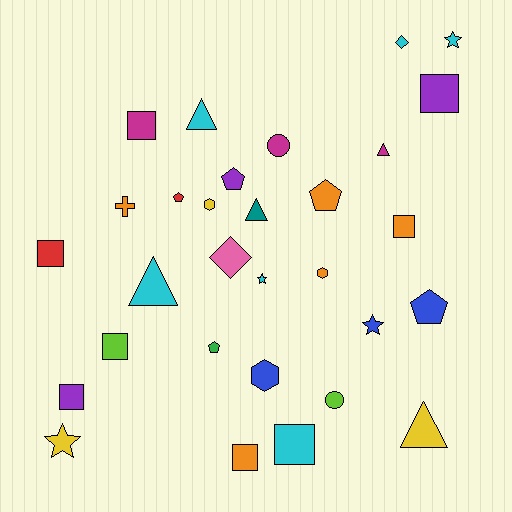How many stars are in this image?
There are 4 stars.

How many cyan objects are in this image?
There are 6 cyan objects.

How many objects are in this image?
There are 30 objects.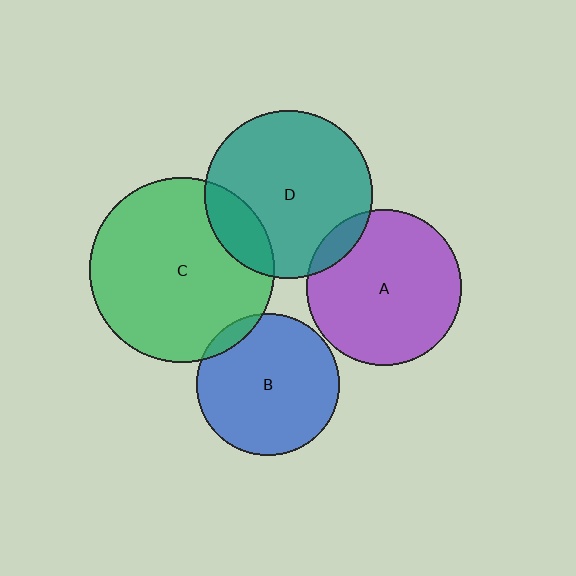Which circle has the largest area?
Circle C (green).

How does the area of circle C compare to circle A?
Approximately 1.4 times.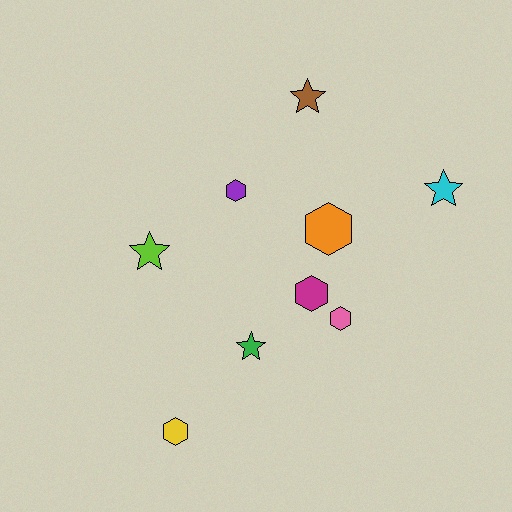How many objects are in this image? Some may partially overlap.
There are 9 objects.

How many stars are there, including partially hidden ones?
There are 4 stars.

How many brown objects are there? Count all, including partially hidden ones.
There is 1 brown object.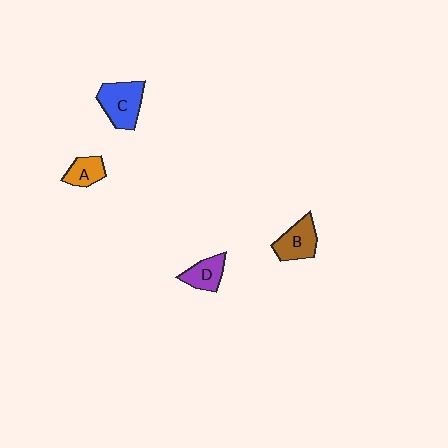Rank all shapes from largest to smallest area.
From largest to smallest: C (blue), B (brown), D (purple), A (orange).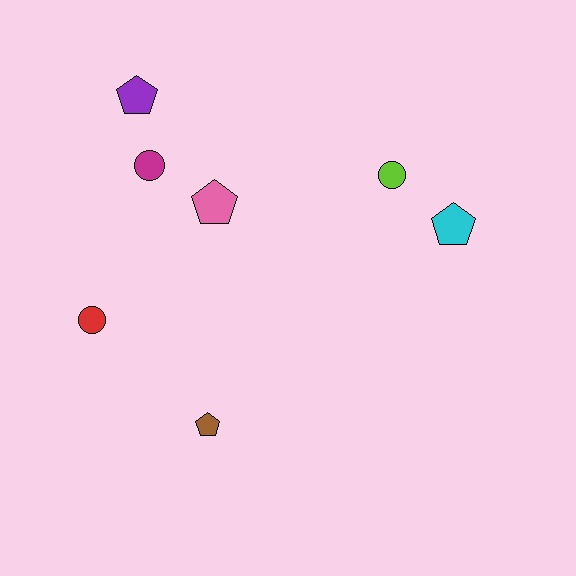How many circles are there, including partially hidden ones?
There are 3 circles.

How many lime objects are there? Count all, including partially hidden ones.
There is 1 lime object.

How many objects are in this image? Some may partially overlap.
There are 7 objects.